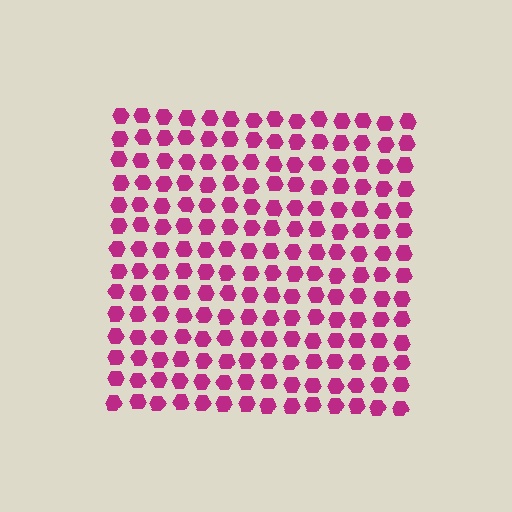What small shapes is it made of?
It is made of small hexagons.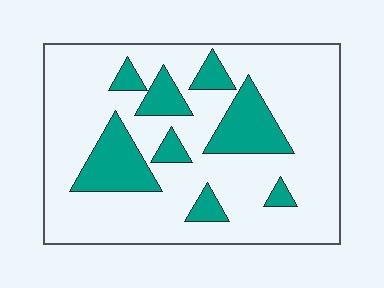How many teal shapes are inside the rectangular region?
8.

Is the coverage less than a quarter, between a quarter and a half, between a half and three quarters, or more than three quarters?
Less than a quarter.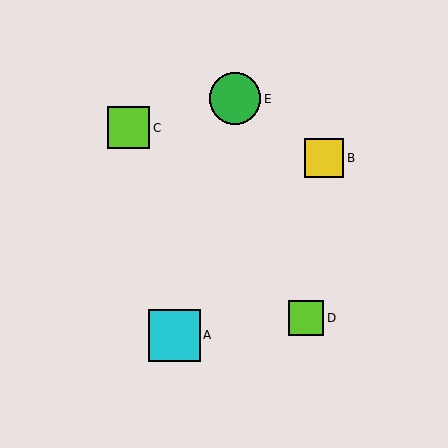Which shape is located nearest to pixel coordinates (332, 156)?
The yellow square (labeled B) at (324, 158) is nearest to that location.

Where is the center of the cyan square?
The center of the cyan square is at (174, 335).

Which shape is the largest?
The cyan square (labeled A) is the largest.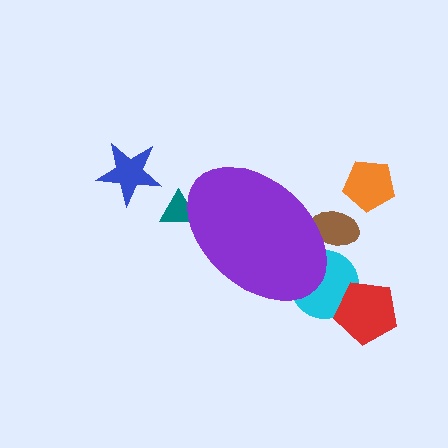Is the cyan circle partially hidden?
Yes, the cyan circle is partially hidden behind the purple ellipse.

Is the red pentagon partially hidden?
No, the red pentagon is fully visible.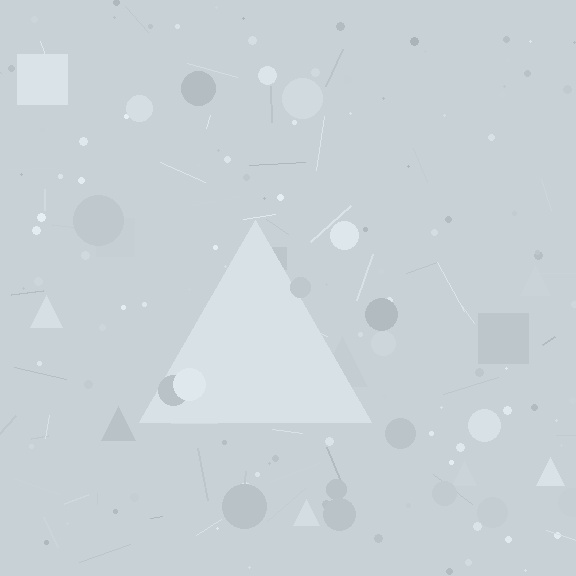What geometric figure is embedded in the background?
A triangle is embedded in the background.